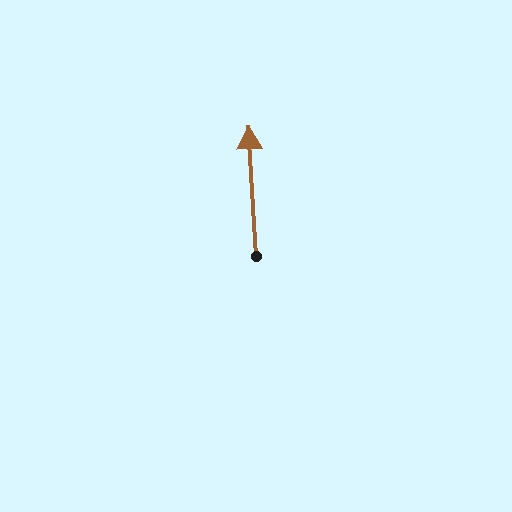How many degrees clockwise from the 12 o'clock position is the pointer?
Approximately 357 degrees.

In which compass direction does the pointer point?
North.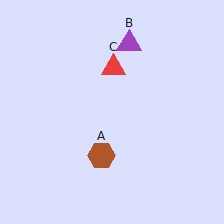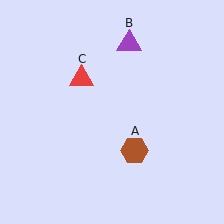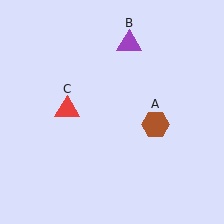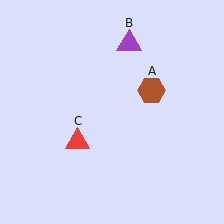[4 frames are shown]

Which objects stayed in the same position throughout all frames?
Purple triangle (object B) remained stationary.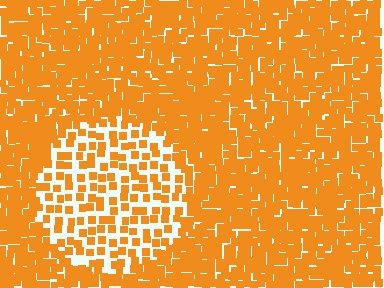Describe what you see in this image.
The image contains small orange elements arranged at two different densities. A circle-shaped region is visible where the elements are less densely packed than the surrounding area.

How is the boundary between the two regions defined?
The boundary is defined by a change in element density (approximately 2.2x ratio). All elements are the same color, size, and shape.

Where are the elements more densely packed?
The elements are more densely packed outside the circle boundary.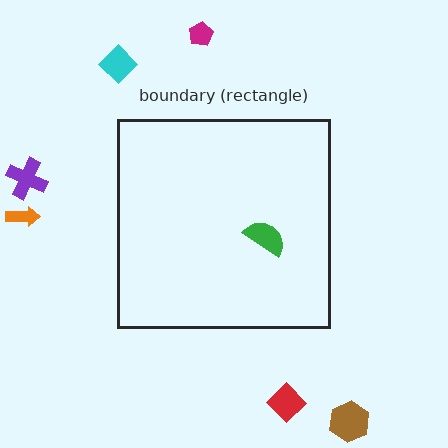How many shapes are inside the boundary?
1 inside, 6 outside.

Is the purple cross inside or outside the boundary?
Outside.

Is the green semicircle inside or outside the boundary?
Inside.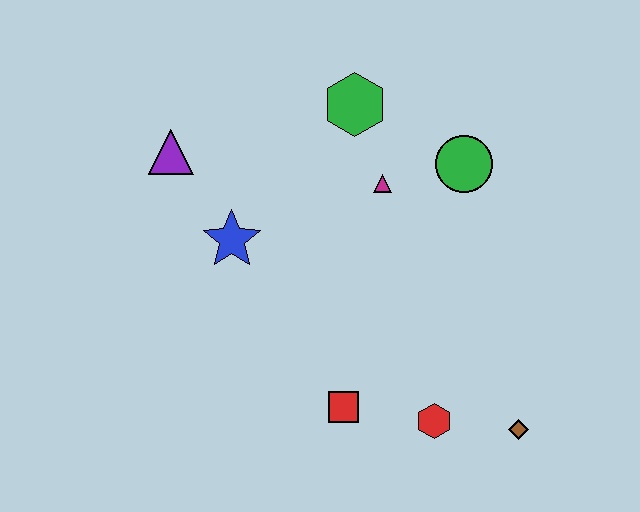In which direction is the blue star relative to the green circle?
The blue star is to the left of the green circle.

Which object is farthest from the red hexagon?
The purple triangle is farthest from the red hexagon.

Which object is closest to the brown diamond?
The red hexagon is closest to the brown diamond.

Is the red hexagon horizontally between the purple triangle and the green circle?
Yes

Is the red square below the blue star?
Yes